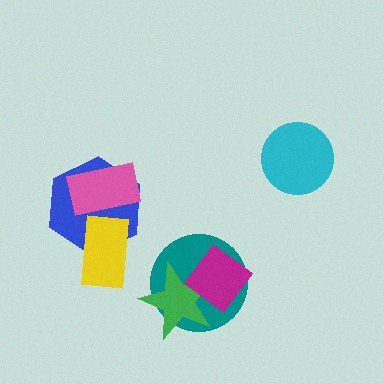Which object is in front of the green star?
The magenta diamond is in front of the green star.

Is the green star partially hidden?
Yes, it is partially covered by another shape.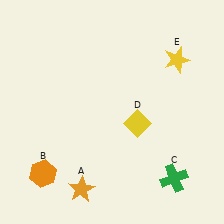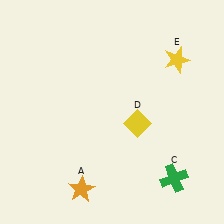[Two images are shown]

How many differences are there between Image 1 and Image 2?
There is 1 difference between the two images.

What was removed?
The orange hexagon (B) was removed in Image 2.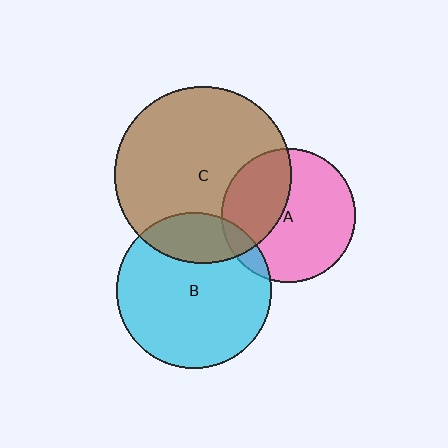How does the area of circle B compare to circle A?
Approximately 1.3 times.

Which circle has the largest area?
Circle C (brown).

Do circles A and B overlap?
Yes.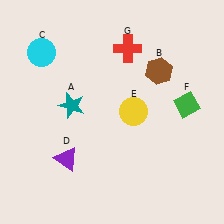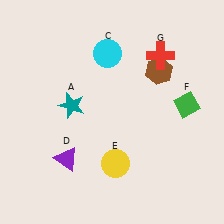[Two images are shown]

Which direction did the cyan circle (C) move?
The cyan circle (C) moved right.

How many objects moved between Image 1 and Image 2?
3 objects moved between the two images.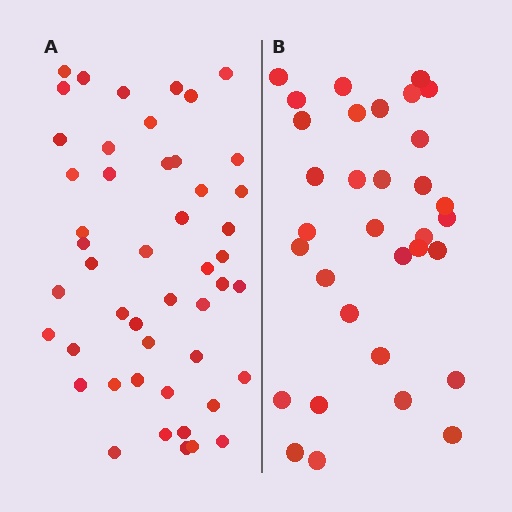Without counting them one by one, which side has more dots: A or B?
Region A (the left region) has more dots.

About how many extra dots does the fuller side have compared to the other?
Region A has approximately 15 more dots than region B.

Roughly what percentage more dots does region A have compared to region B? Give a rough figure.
About 45% more.